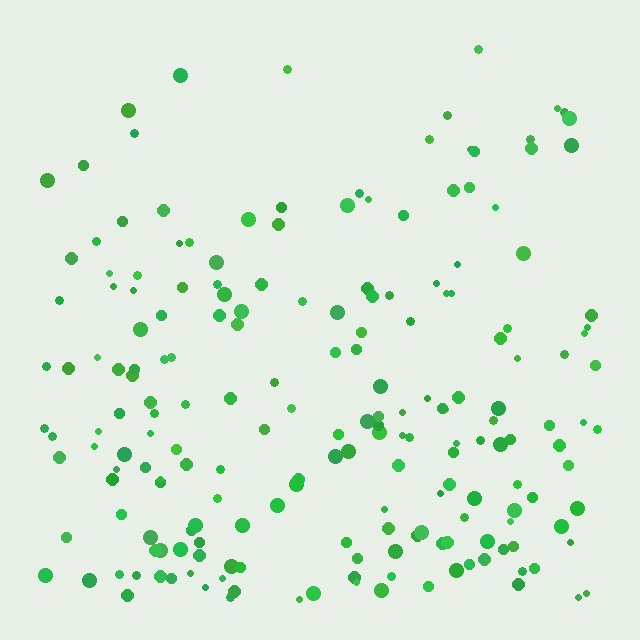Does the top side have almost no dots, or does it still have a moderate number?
Still a moderate number, just noticeably fewer than the bottom.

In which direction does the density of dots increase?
From top to bottom, with the bottom side densest.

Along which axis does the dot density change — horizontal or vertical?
Vertical.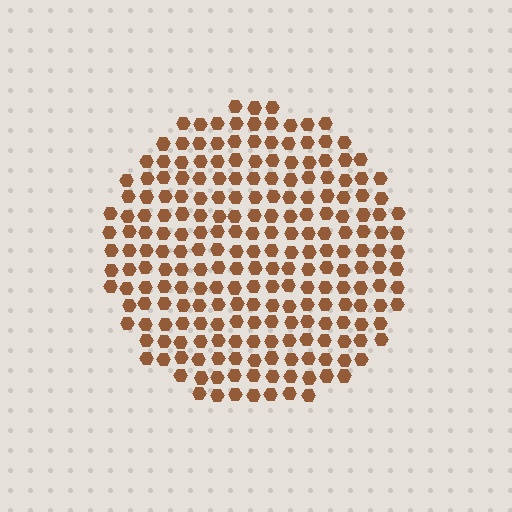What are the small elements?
The small elements are hexagons.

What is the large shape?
The large shape is a circle.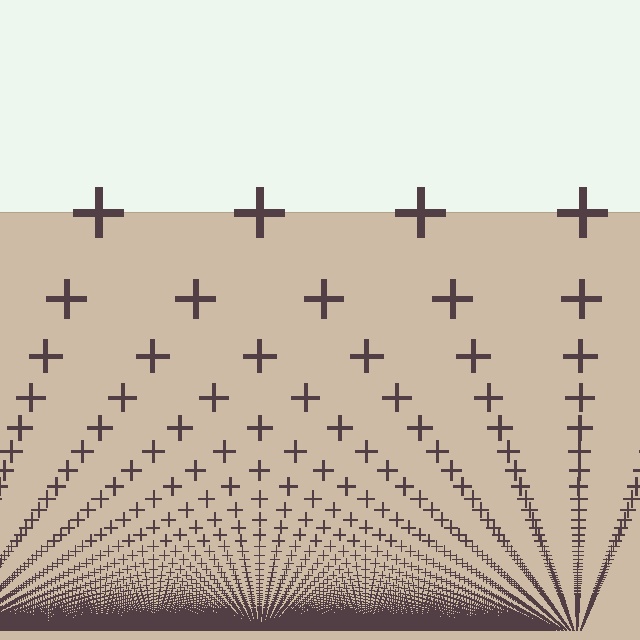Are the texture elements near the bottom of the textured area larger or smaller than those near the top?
Smaller. The gradient is inverted — elements near the bottom are smaller and denser.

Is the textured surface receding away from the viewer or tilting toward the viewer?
The surface appears to tilt toward the viewer. Texture elements get larger and sparser toward the top.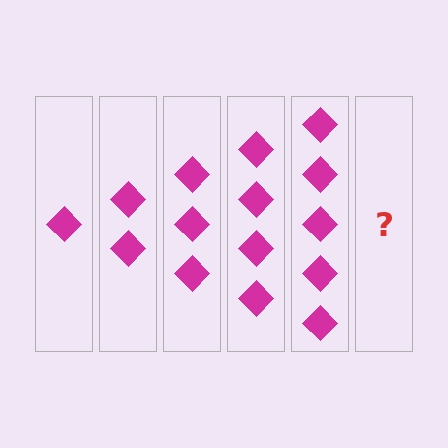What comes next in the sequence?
The next element should be 6 diamonds.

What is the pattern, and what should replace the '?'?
The pattern is that each step adds one more diamond. The '?' should be 6 diamonds.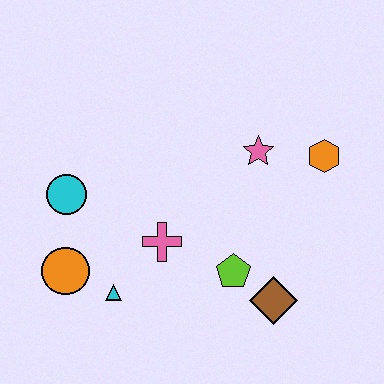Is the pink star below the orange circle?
No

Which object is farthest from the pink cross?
The orange hexagon is farthest from the pink cross.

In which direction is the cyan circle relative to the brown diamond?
The cyan circle is to the left of the brown diamond.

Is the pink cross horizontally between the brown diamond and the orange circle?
Yes